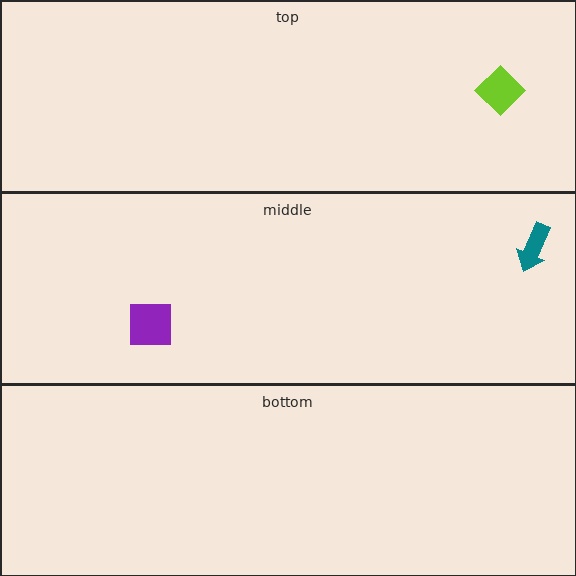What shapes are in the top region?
The lime diamond.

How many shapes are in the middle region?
2.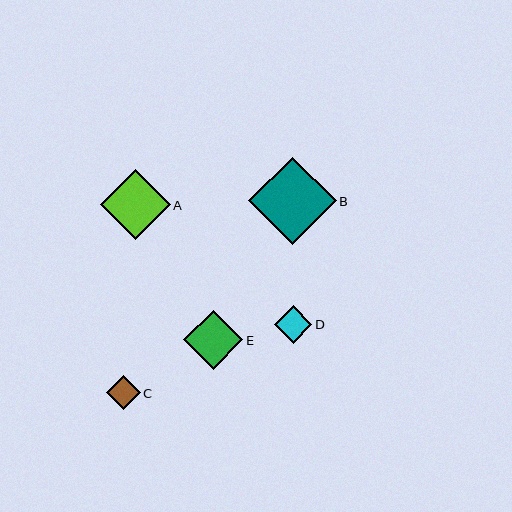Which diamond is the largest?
Diamond B is the largest with a size of approximately 87 pixels.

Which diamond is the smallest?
Diamond C is the smallest with a size of approximately 34 pixels.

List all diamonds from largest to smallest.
From largest to smallest: B, A, E, D, C.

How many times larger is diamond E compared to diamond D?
Diamond E is approximately 1.6 times the size of diamond D.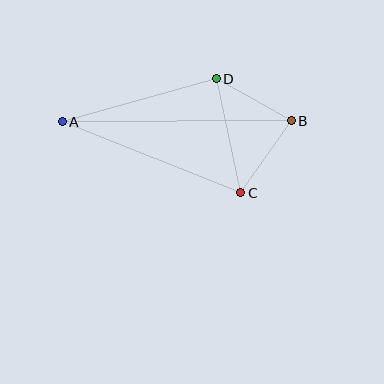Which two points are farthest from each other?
Points A and B are farthest from each other.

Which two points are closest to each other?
Points B and D are closest to each other.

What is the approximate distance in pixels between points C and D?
The distance between C and D is approximately 117 pixels.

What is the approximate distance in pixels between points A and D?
The distance between A and D is approximately 160 pixels.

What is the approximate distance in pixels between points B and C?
The distance between B and C is approximately 88 pixels.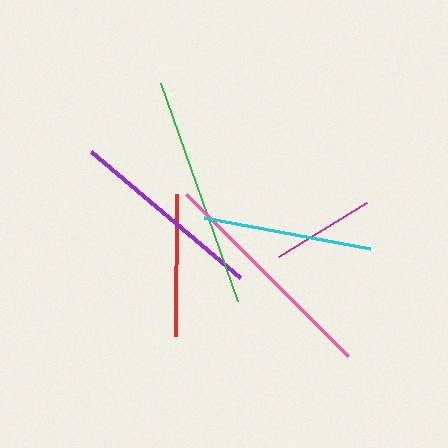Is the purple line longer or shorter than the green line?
The green line is longer than the purple line.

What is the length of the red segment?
The red segment is approximately 141 pixels long.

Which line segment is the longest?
The green line is the longest at approximately 231 pixels.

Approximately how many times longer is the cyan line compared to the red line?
The cyan line is approximately 1.2 times the length of the red line.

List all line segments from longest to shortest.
From longest to shortest: green, pink, purple, cyan, red, magenta.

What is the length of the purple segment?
The purple segment is approximately 196 pixels long.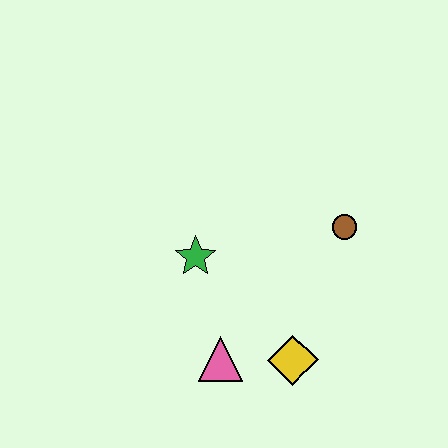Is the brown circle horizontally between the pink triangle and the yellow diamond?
No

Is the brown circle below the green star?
No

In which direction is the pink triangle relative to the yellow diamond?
The pink triangle is to the left of the yellow diamond.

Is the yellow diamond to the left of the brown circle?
Yes